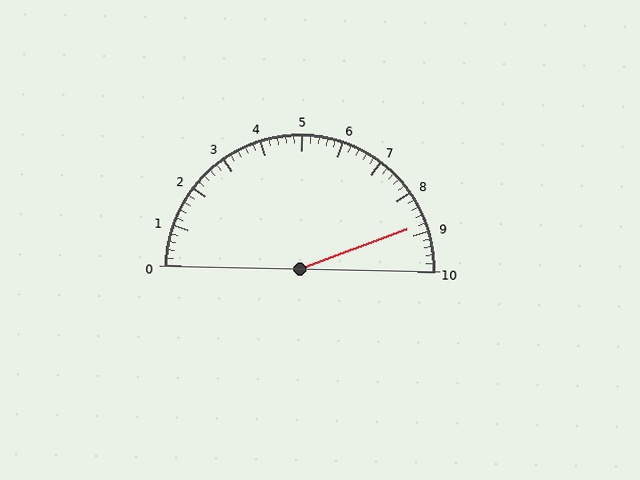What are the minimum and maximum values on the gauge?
The gauge ranges from 0 to 10.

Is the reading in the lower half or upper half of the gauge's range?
The reading is in the upper half of the range (0 to 10).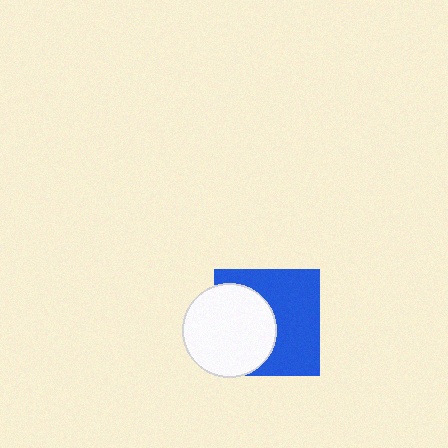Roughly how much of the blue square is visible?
About half of it is visible (roughly 56%).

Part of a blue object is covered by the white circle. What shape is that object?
It is a square.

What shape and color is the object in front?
The object in front is a white circle.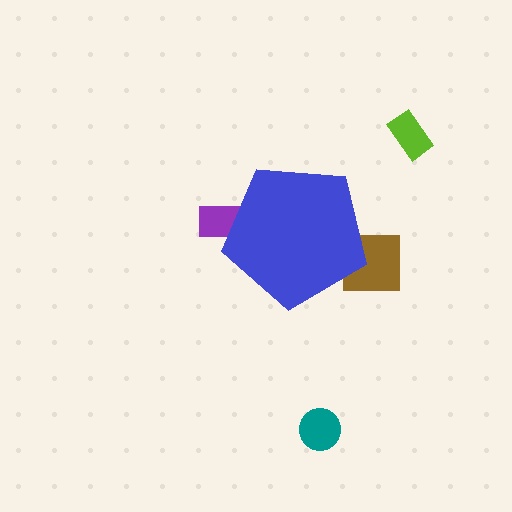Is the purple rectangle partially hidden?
Yes, the purple rectangle is partially hidden behind the blue pentagon.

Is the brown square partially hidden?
Yes, the brown square is partially hidden behind the blue pentagon.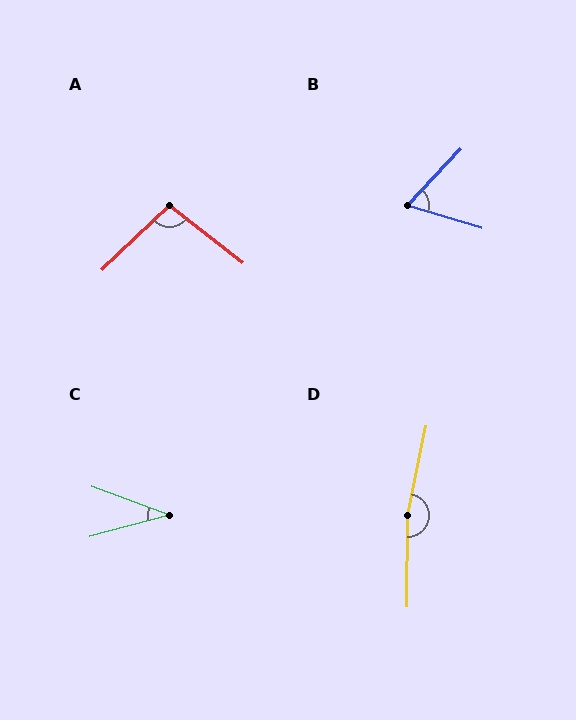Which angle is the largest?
D, at approximately 169 degrees.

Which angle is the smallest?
C, at approximately 35 degrees.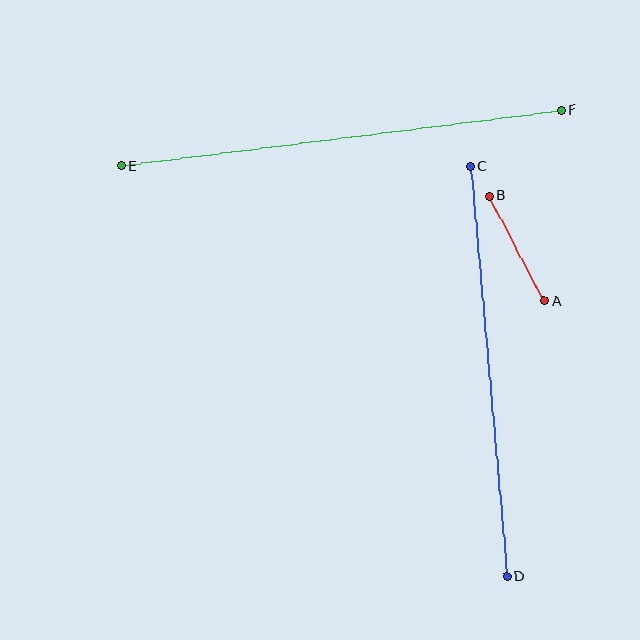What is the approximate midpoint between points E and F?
The midpoint is at approximately (341, 138) pixels.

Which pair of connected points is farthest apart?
Points E and F are farthest apart.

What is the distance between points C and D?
The distance is approximately 412 pixels.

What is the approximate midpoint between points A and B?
The midpoint is at approximately (517, 249) pixels.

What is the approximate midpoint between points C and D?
The midpoint is at approximately (489, 371) pixels.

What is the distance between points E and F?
The distance is approximately 443 pixels.